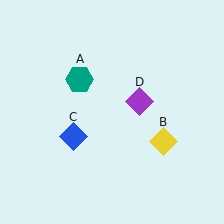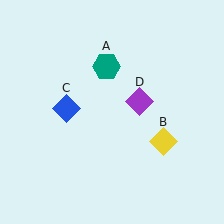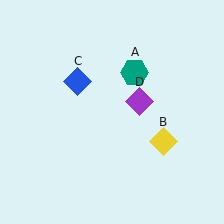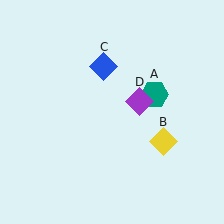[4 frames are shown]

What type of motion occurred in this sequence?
The teal hexagon (object A), blue diamond (object C) rotated clockwise around the center of the scene.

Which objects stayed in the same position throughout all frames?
Yellow diamond (object B) and purple diamond (object D) remained stationary.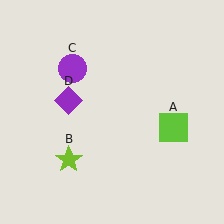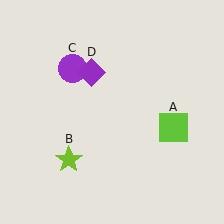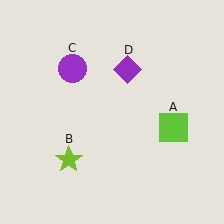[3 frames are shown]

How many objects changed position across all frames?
1 object changed position: purple diamond (object D).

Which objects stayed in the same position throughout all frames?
Lime square (object A) and lime star (object B) and purple circle (object C) remained stationary.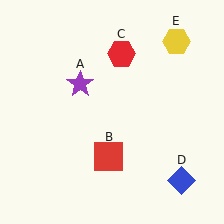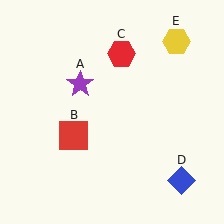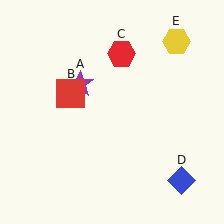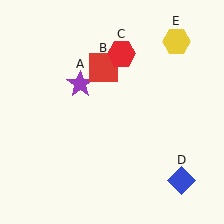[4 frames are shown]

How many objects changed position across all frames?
1 object changed position: red square (object B).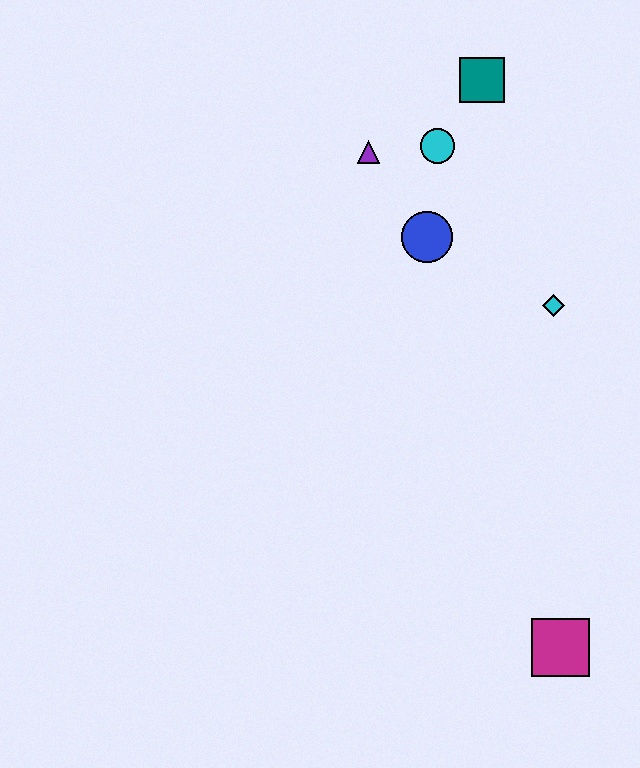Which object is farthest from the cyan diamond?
The magenta square is farthest from the cyan diamond.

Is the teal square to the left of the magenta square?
Yes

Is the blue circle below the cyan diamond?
No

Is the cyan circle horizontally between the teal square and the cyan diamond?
No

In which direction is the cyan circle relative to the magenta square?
The cyan circle is above the magenta square.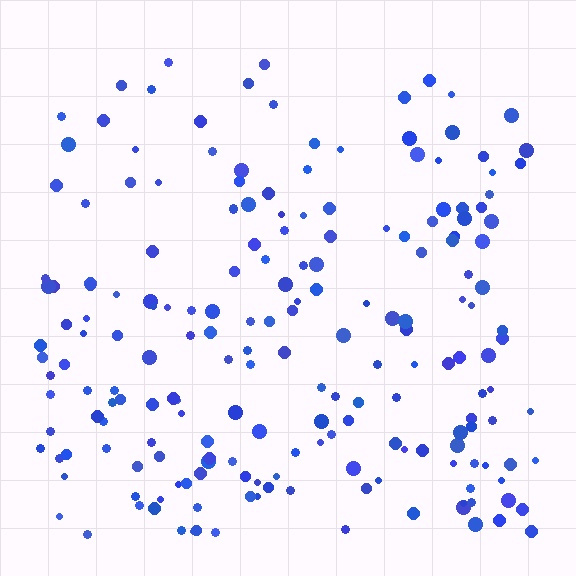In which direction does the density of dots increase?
From top to bottom, with the bottom side densest.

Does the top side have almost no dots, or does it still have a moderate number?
Still a moderate number, just noticeably fewer than the bottom.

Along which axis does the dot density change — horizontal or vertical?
Vertical.